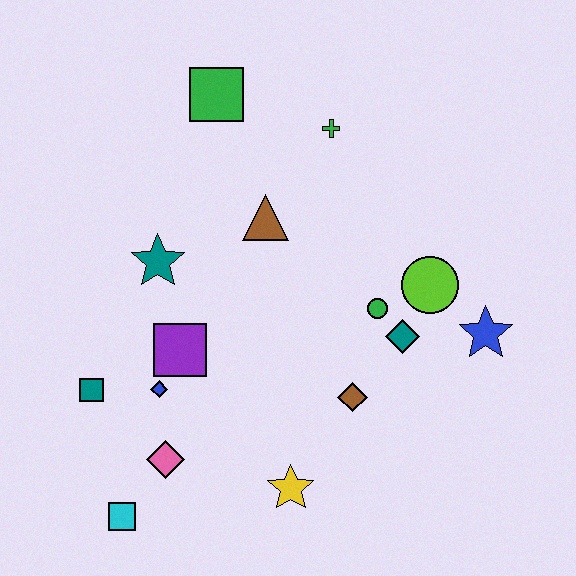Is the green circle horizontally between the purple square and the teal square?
No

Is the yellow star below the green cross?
Yes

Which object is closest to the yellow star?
The brown diamond is closest to the yellow star.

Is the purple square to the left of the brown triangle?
Yes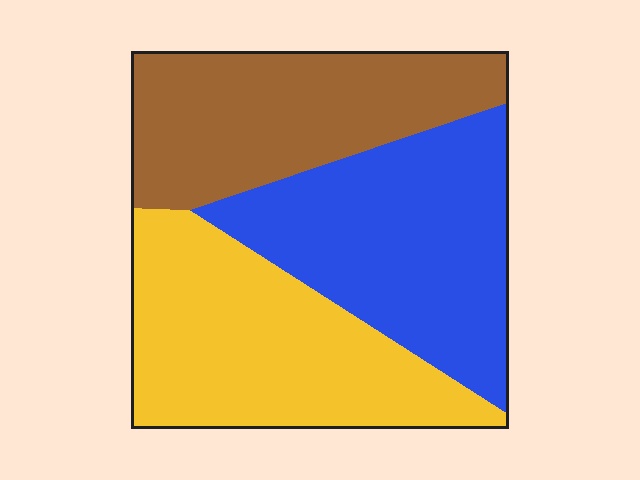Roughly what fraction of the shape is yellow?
Yellow covers 35% of the shape.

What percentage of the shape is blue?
Blue takes up about one third (1/3) of the shape.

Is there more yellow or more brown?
Yellow.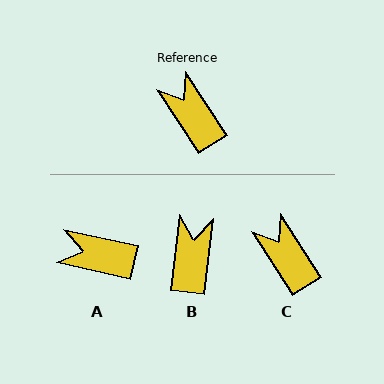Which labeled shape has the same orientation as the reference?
C.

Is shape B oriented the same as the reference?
No, it is off by about 40 degrees.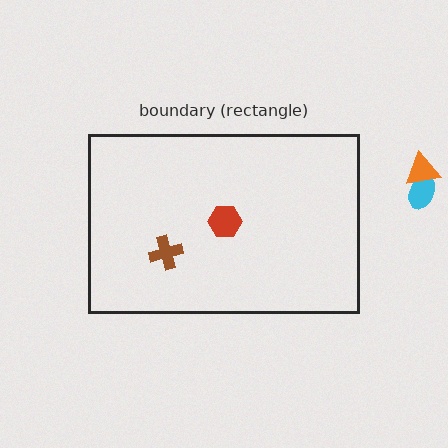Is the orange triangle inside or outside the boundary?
Outside.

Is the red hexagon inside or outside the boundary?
Inside.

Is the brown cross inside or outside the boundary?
Inside.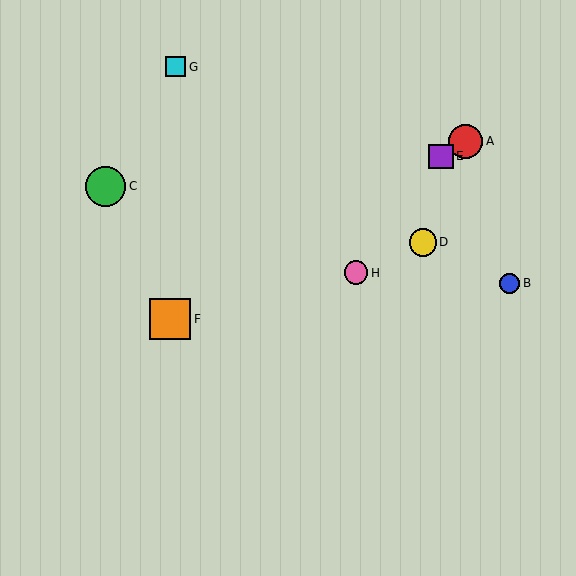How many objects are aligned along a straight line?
3 objects (A, E, F) are aligned along a straight line.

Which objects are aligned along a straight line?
Objects A, E, F are aligned along a straight line.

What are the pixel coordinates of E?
Object E is at (441, 156).